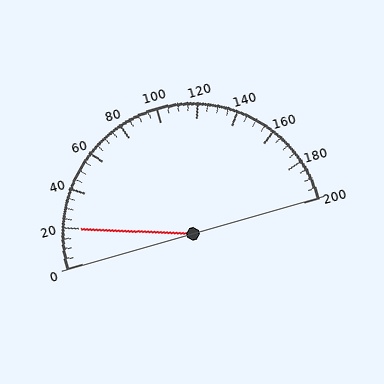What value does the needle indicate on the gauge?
The needle indicates approximately 20.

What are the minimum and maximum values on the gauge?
The gauge ranges from 0 to 200.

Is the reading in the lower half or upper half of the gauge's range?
The reading is in the lower half of the range (0 to 200).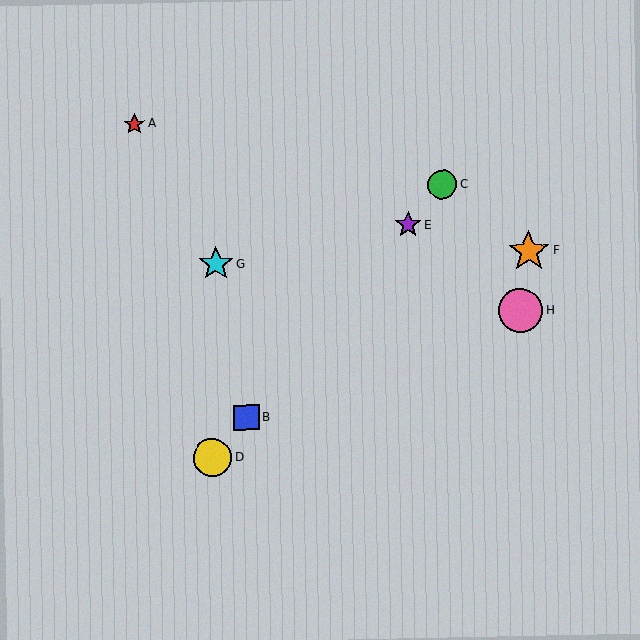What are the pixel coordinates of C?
Object C is at (442, 185).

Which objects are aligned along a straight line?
Objects B, C, D, E are aligned along a straight line.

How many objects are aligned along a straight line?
4 objects (B, C, D, E) are aligned along a straight line.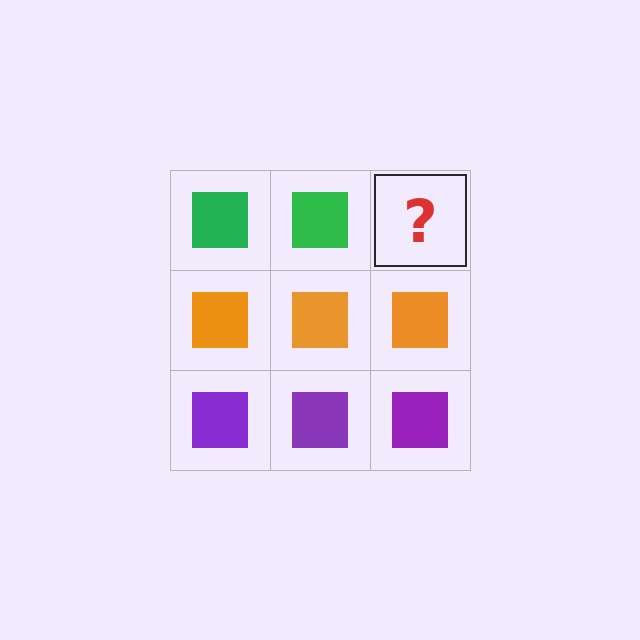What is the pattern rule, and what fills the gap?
The rule is that each row has a consistent color. The gap should be filled with a green square.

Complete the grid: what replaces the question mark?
The question mark should be replaced with a green square.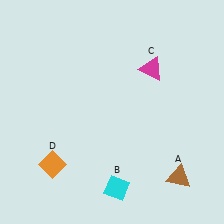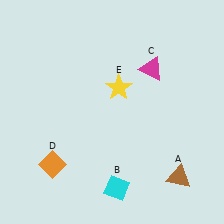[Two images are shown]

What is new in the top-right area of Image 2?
A yellow star (E) was added in the top-right area of Image 2.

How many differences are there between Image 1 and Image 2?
There is 1 difference between the two images.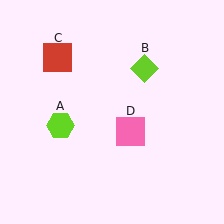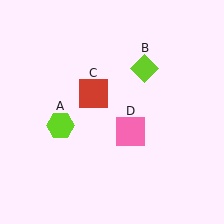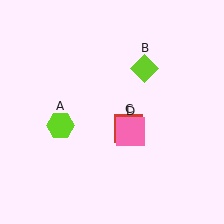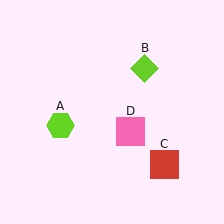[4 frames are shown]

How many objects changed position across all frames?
1 object changed position: red square (object C).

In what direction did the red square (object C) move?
The red square (object C) moved down and to the right.